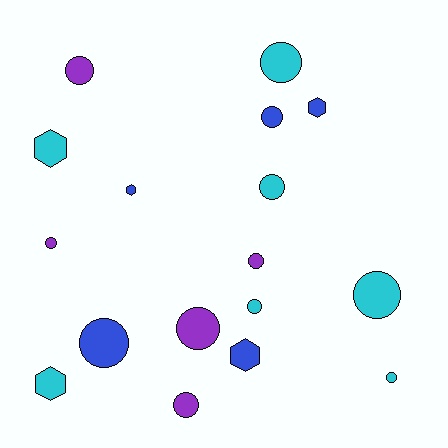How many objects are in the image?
There are 17 objects.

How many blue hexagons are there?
There are 3 blue hexagons.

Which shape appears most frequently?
Circle, with 12 objects.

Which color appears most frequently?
Cyan, with 7 objects.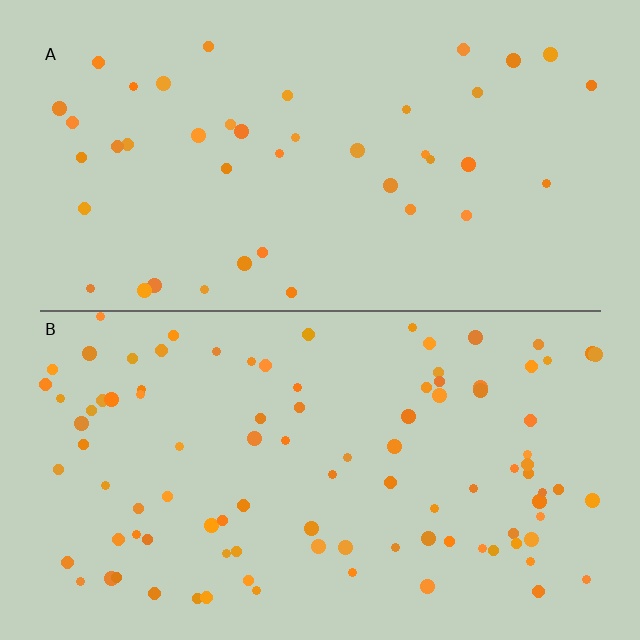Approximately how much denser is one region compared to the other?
Approximately 2.3× — region B over region A.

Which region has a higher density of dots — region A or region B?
B (the bottom).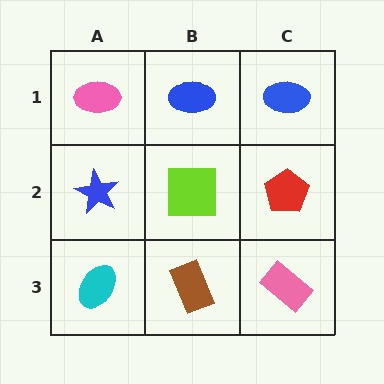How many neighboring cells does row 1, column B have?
3.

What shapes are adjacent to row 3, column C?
A red pentagon (row 2, column C), a brown rectangle (row 3, column B).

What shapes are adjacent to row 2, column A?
A pink ellipse (row 1, column A), a cyan ellipse (row 3, column A), a lime square (row 2, column B).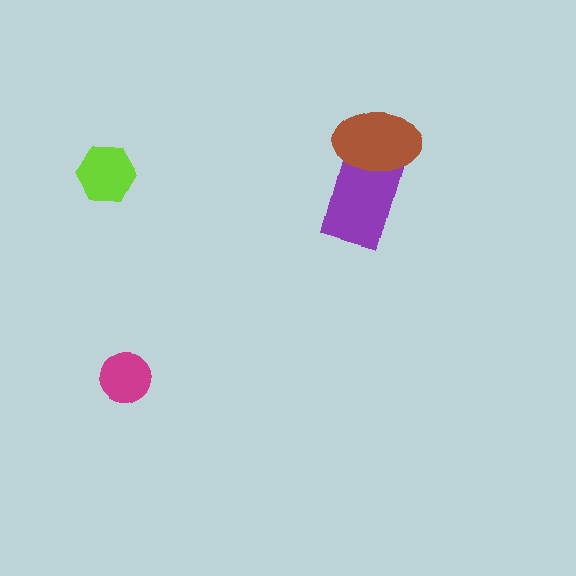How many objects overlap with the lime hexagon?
0 objects overlap with the lime hexagon.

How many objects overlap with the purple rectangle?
1 object overlaps with the purple rectangle.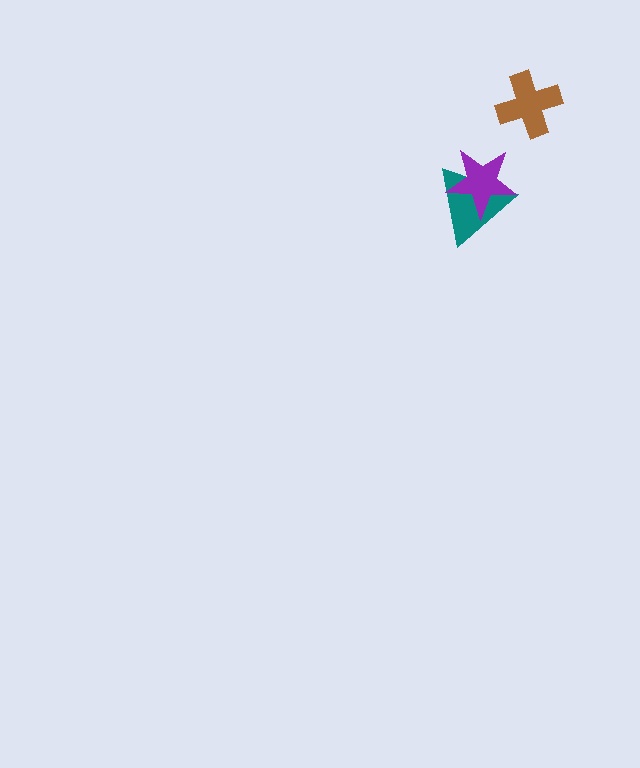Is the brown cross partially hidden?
No, no other shape covers it.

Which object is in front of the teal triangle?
The purple star is in front of the teal triangle.